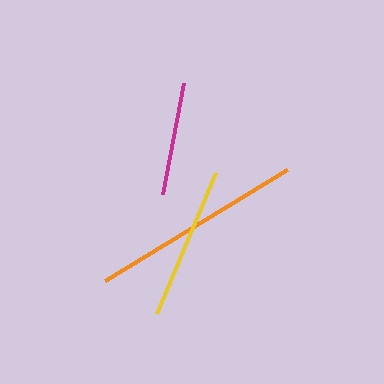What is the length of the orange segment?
The orange segment is approximately 212 pixels long.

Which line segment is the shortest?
The magenta line is the shortest at approximately 113 pixels.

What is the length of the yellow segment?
The yellow segment is approximately 152 pixels long.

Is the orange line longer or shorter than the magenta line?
The orange line is longer than the magenta line.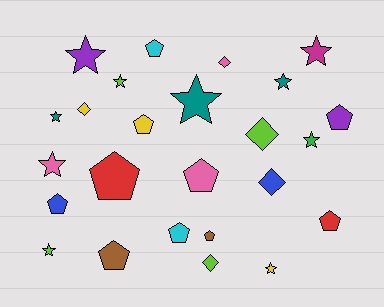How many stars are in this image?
There are 10 stars.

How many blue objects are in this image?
There are 2 blue objects.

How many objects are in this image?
There are 25 objects.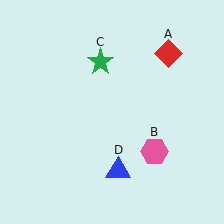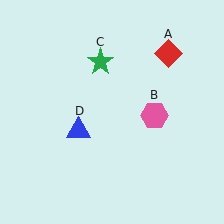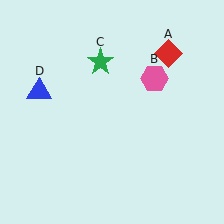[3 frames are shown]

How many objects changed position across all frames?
2 objects changed position: pink hexagon (object B), blue triangle (object D).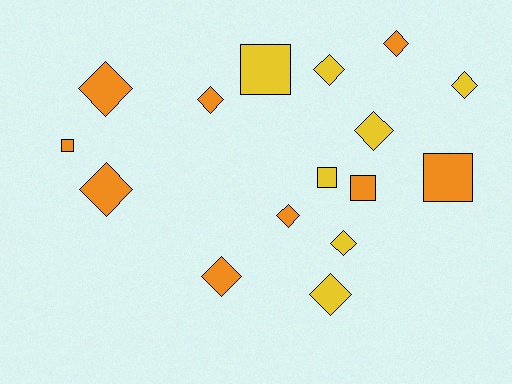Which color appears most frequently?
Orange, with 9 objects.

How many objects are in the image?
There are 16 objects.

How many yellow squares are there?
There are 2 yellow squares.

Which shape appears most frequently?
Diamond, with 11 objects.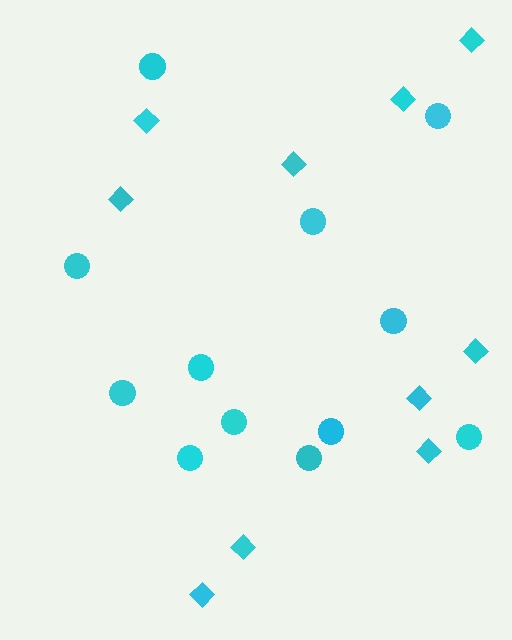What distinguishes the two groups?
There are 2 groups: one group of diamonds (10) and one group of circles (12).